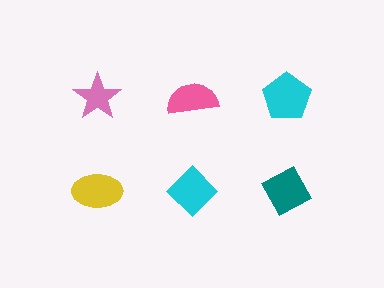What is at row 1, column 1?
A pink star.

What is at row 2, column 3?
A teal diamond.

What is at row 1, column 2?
A pink semicircle.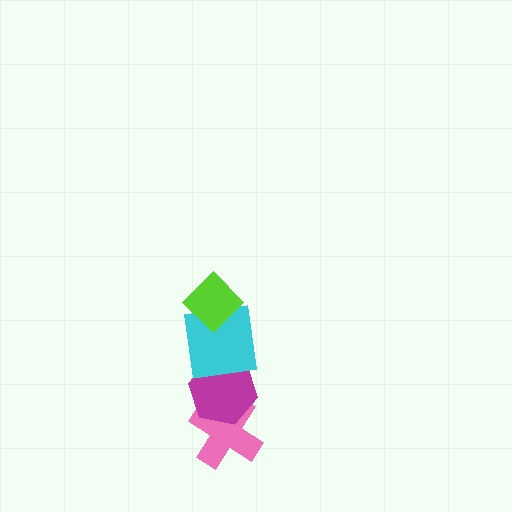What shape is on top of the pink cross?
The magenta hexagon is on top of the pink cross.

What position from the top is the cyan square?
The cyan square is 2nd from the top.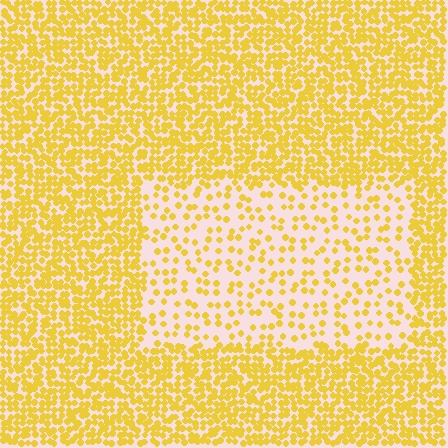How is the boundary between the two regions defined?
The boundary is defined by a change in element density (approximately 2.7x ratio). All elements are the same color, size, and shape.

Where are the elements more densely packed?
The elements are more densely packed outside the rectangle boundary.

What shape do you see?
I see a rectangle.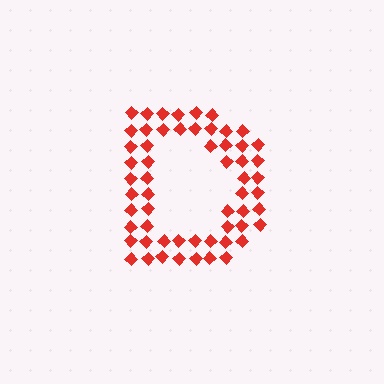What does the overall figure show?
The overall figure shows the letter D.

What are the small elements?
The small elements are diamonds.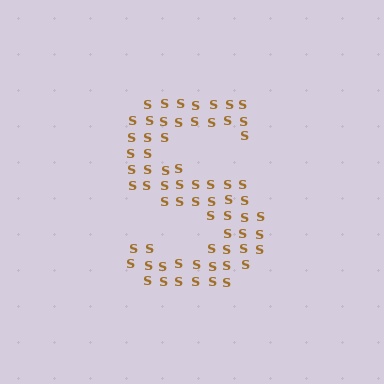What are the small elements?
The small elements are letter S's.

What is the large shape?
The large shape is the letter S.